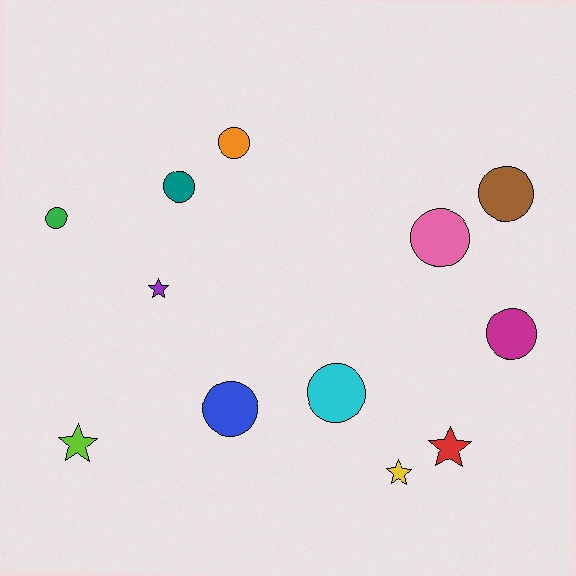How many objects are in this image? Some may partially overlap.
There are 12 objects.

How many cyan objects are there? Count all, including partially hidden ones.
There is 1 cyan object.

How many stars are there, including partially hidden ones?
There are 4 stars.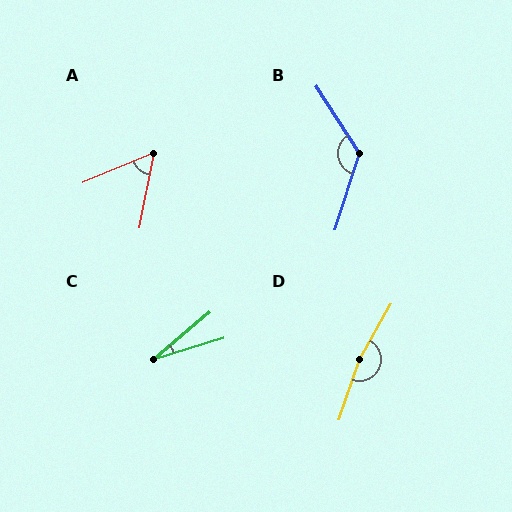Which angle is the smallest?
C, at approximately 23 degrees.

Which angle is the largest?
D, at approximately 169 degrees.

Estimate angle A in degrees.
Approximately 56 degrees.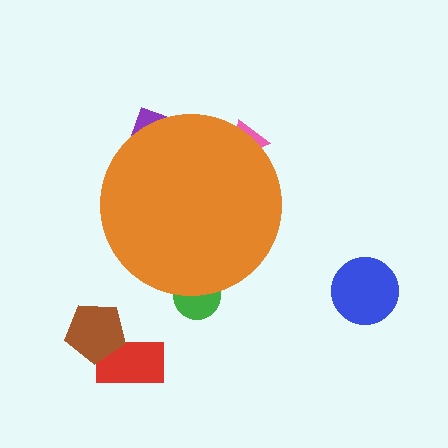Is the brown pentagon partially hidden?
No, the brown pentagon is fully visible.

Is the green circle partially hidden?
Yes, the green circle is partially hidden behind the orange circle.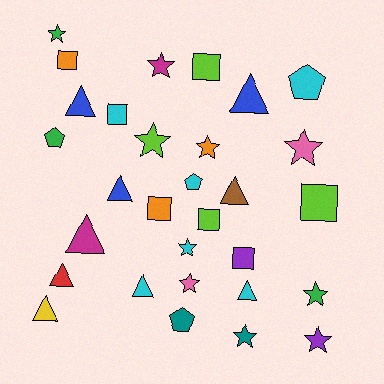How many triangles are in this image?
There are 9 triangles.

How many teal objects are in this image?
There are 2 teal objects.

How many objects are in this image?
There are 30 objects.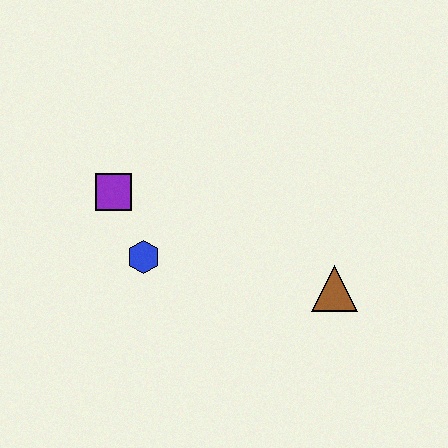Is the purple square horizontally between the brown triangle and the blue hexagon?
No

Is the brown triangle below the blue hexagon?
Yes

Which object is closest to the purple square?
The blue hexagon is closest to the purple square.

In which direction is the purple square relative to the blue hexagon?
The purple square is above the blue hexagon.